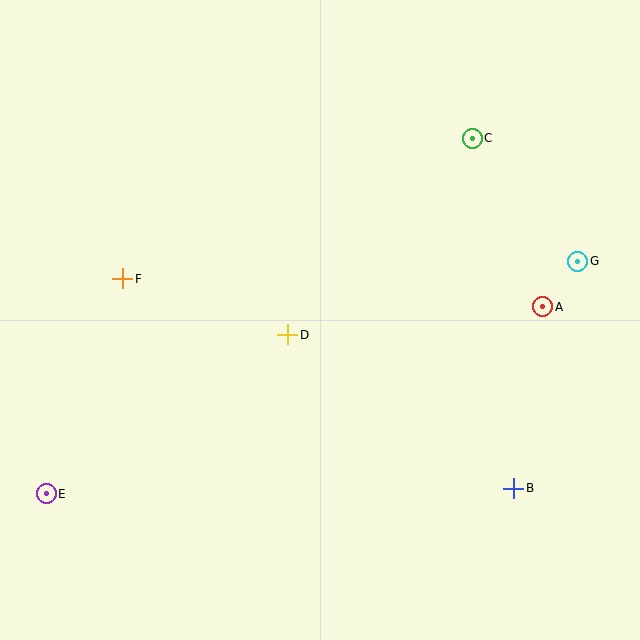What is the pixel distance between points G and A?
The distance between G and A is 58 pixels.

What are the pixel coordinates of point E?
Point E is at (46, 494).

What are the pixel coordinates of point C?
Point C is at (472, 138).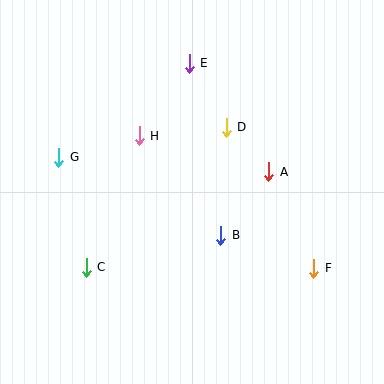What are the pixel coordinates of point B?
Point B is at (221, 235).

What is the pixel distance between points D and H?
The distance between D and H is 87 pixels.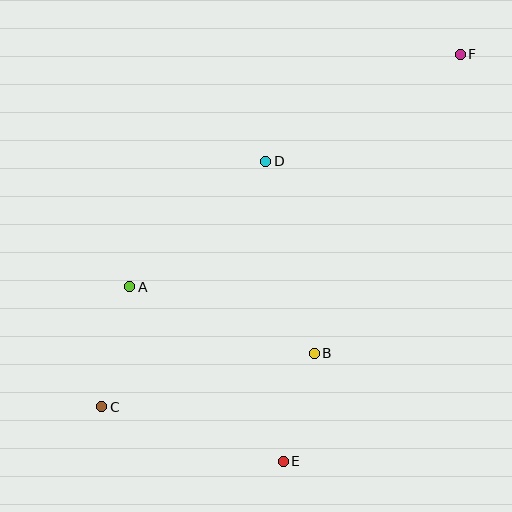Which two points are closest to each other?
Points B and E are closest to each other.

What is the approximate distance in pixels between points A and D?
The distance between A and D is approximately 185 pixels.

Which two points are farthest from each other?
Points C and F are farthest from each other.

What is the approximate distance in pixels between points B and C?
The distance between B and C is approximately 219 pixels.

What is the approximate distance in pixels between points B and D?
The distance between B and D is approximately 198 pixels.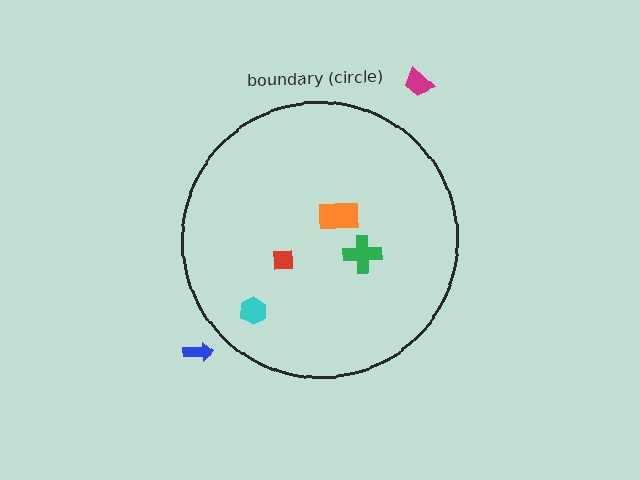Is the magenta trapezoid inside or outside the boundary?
Outside.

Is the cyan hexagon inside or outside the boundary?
Inside.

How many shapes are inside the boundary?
4 inside, 2 outside.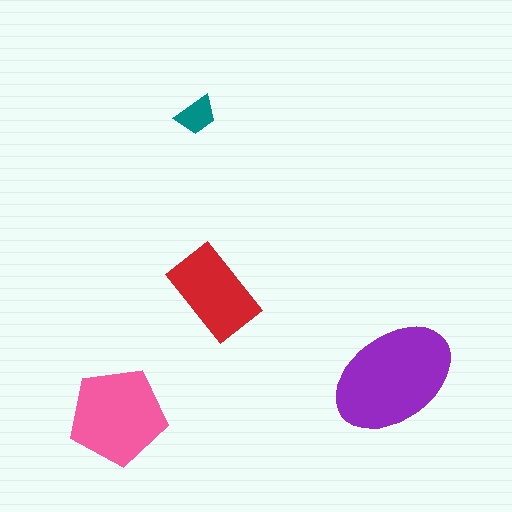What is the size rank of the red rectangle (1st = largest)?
3rd.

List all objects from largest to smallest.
The purple ellipse, the pink pentagon, the red rectangle, the teal trapezoid.